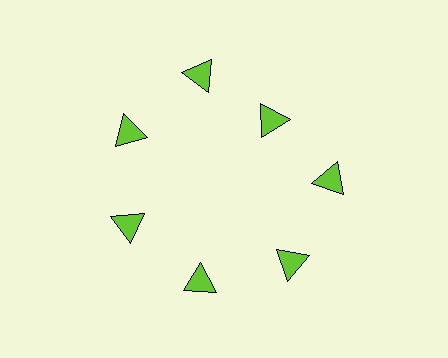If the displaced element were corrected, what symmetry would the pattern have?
It would have 7-fold rotational symmetry — the pattern would map onto itself every 51 degrees.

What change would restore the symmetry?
The symmetry would be restored by moving it outward, back onto the ring so that all 7 triangles sit at equal angles and equal distance from the center.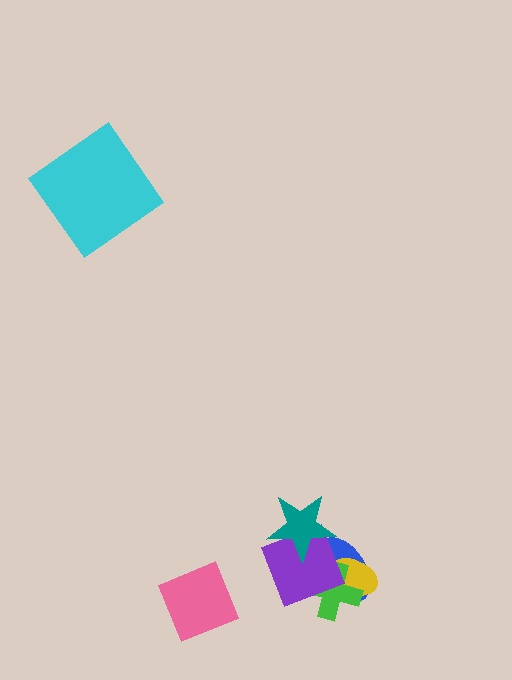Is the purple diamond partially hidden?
Yes, it is partially covered by another shape.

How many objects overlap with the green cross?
3 objects overlap with the green cross.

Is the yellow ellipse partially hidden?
Yes, it is partially covered by another shape.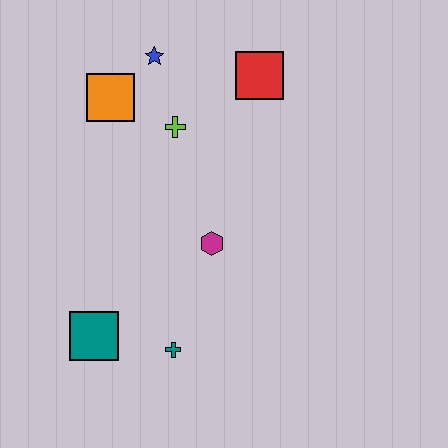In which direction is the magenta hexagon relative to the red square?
The magenta hexagon is below the red square.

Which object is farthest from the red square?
The teal square is farthest from the red square.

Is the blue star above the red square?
Yes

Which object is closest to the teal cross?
The teal square is closest to the teal cross.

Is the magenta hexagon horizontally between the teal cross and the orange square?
No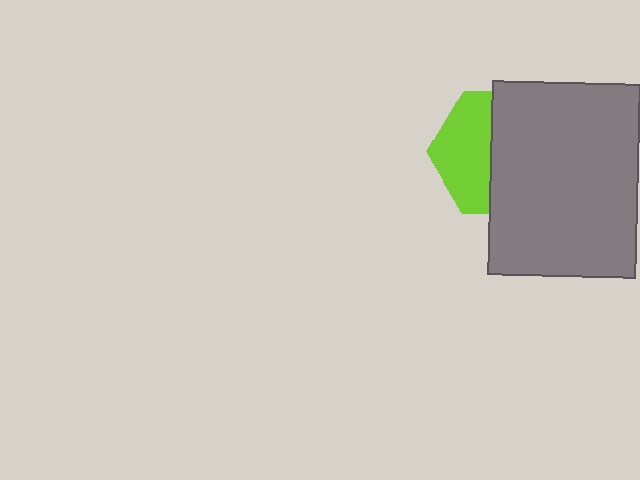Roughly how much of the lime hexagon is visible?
A small part of it is visible (roughly 43%).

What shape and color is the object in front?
The object in front is a gray rectangle.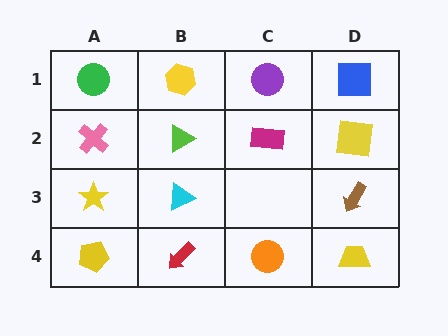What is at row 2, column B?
A lime triangle.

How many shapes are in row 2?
4 shapes.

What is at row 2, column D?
A yellow square.